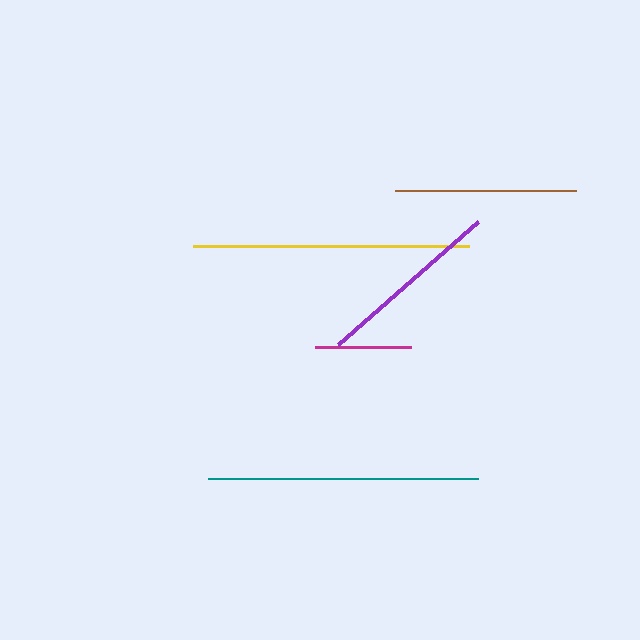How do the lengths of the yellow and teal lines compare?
The yellow and teal lines are approximately the same length.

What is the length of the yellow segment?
The yellow segment is approximately 276 pixels long.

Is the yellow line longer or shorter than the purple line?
The yellow line is longer than the purple line.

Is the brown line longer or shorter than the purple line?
The purple line is longer than the brown line.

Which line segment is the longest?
The yellow line is the longest at approximately 276 pixels.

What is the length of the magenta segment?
The magenta segment is approximately 96 pixels long.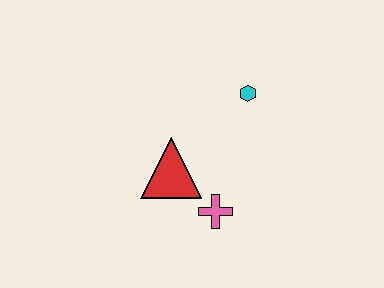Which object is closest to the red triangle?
The pink cross is closest to the red triangle.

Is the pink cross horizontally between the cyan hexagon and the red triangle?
Yes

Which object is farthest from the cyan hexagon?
The pink cross is farthest from the cyan hexagon.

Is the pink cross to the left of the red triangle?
No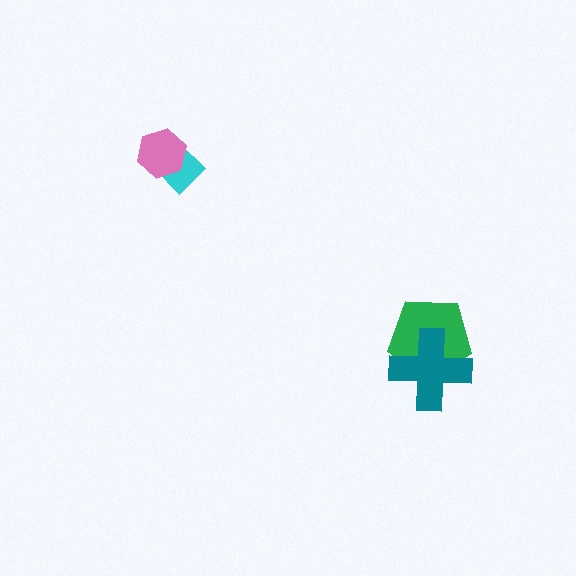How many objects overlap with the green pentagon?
1 object overlaps with the green pentagon.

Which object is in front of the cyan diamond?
The pink hexagon is in front of the cyan diamond.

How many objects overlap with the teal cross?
1 object overlaps with the teal cross.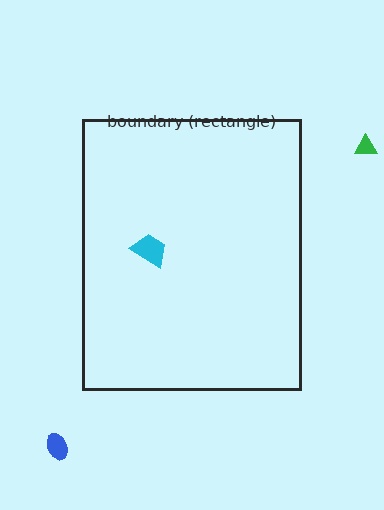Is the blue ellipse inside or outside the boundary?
Outside.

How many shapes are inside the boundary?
1 inside, 2 outside.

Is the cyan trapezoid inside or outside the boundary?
Inside.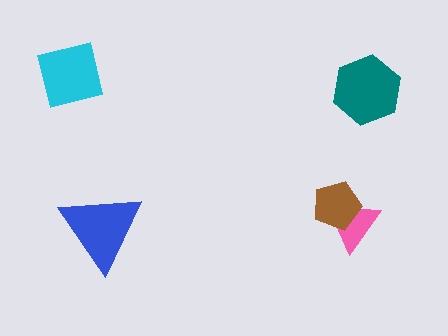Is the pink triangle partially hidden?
Yes, it is partially covered by another shape.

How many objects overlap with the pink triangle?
1 object overlaps with the pink triangle.